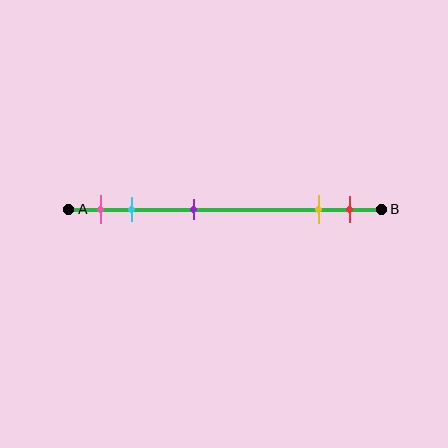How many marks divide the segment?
There are 5 marks dividing the segment.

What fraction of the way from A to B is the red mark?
The red mark is approximately 90% (0.9) of the way from A to B.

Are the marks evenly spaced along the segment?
No, the marks are not evenly spaced.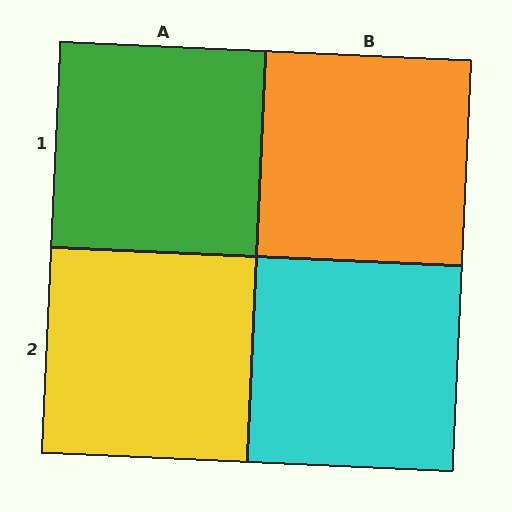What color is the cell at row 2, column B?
Cyan.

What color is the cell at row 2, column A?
Yellow.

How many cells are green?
1 cell is green.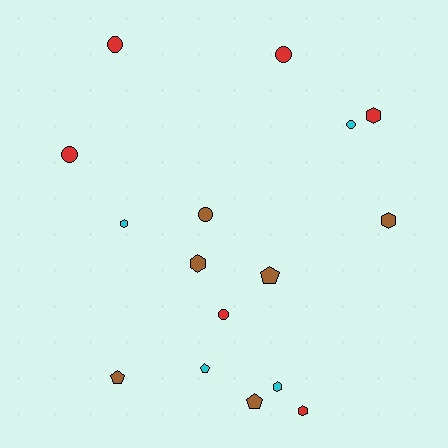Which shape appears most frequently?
Circle, with 6 objects.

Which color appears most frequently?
Brown, with 6 objects.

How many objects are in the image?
There are 16 objects.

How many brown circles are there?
There is 1 brown circle.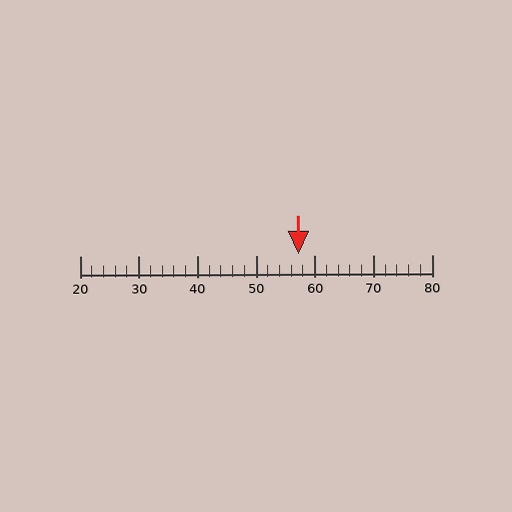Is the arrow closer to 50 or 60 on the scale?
The arrow is closer to 60.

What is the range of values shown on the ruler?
The ruler shows values from 20 to 80.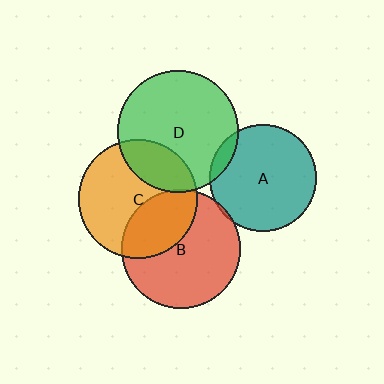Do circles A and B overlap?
Yes.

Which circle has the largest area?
Circle D (green).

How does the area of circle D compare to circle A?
Approximately 1.3 times.